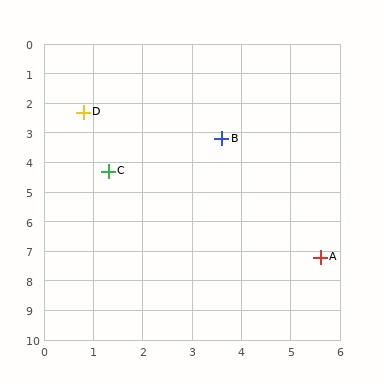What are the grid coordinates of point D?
Point D is at approximately (0.8, 2.3).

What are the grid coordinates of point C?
Point C is at approximately (1.3, 4.3).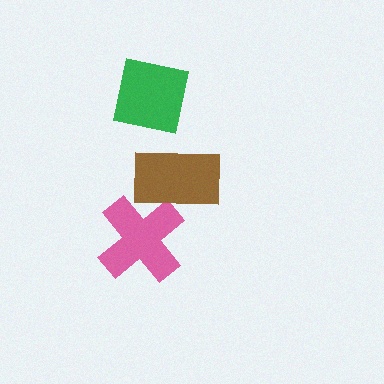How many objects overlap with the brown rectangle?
1 object overlaps with the brown rectangle.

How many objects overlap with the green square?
0 objects overlap with the green square.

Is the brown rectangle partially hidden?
No, no other shape covers it.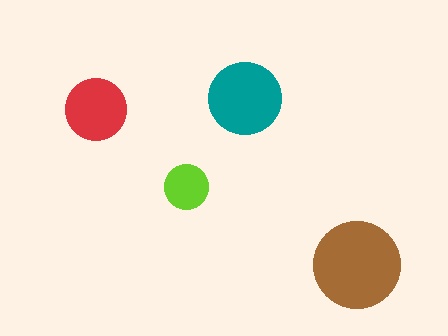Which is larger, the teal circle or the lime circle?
The teal one.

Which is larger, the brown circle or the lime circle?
The brown one.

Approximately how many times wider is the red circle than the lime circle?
About 1.5 times wider.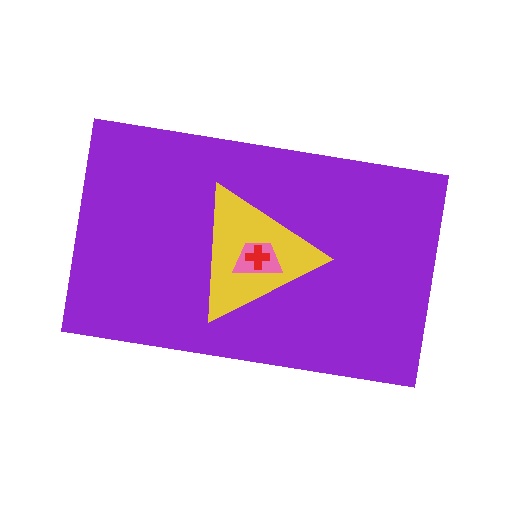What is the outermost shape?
The purple rectangle.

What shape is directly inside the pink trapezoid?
The red cross.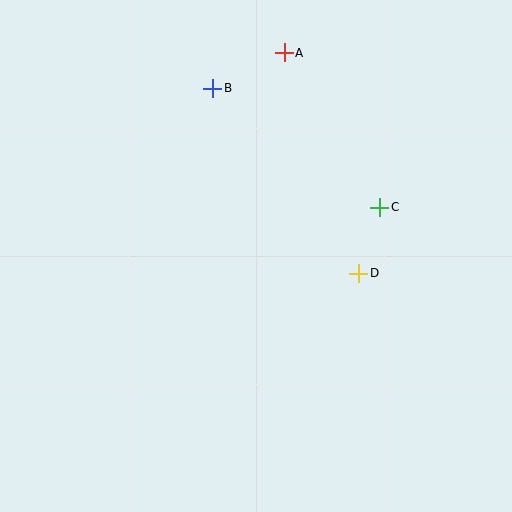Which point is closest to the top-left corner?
Point B is closest to the top-left corner.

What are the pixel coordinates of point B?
Point B is at (213, 88).